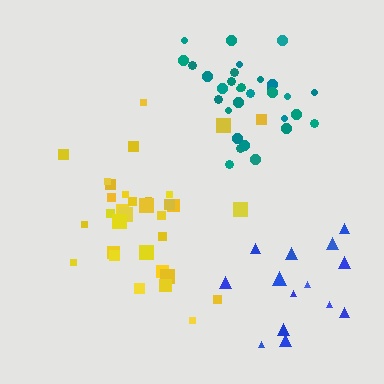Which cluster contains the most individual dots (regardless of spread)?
Yellow (33).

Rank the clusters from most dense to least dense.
teal, yellow, blue.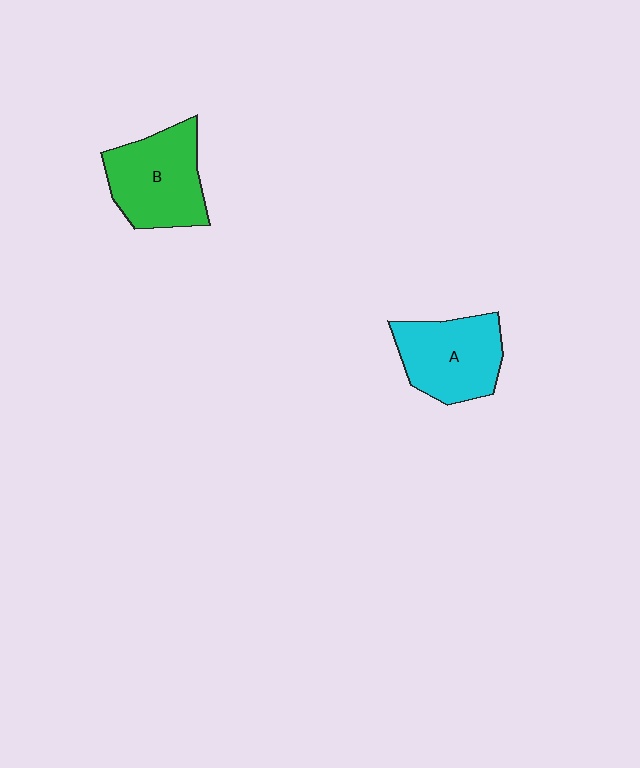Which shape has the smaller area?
Shape A (cyan).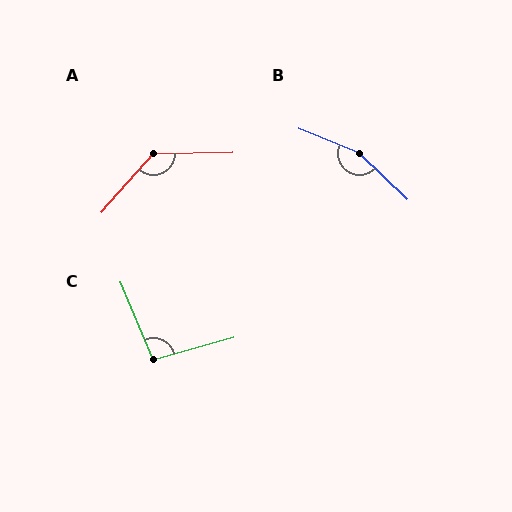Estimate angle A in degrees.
Approximately 132 degrees.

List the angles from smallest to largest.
C (97°), A (132°), B (158°).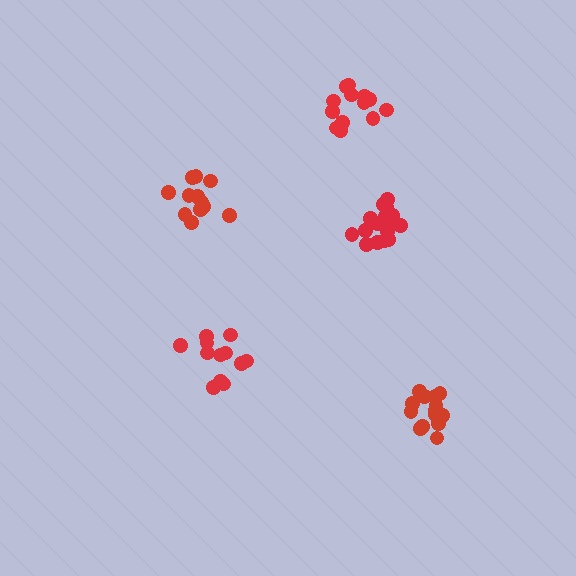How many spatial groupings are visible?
There are 5 spatial groupings.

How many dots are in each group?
Group 1: 12 dots, Group 2: 16 dots, Group 3: 13 dots, Group 4: 13 dots, Group 5: 14 dots (68 total).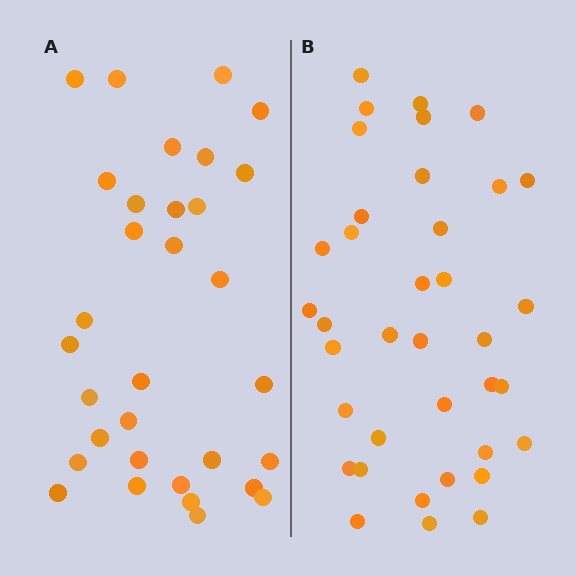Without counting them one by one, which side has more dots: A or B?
Region B (the right region) has more dots.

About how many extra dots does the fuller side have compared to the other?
Region B has about 5 more dots than region A.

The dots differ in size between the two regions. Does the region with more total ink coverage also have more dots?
No. Region A has more total ink coverage because its dots are larger, but region B actually contains more individual dots. Total area can be misleading — the number of items is what matters here.